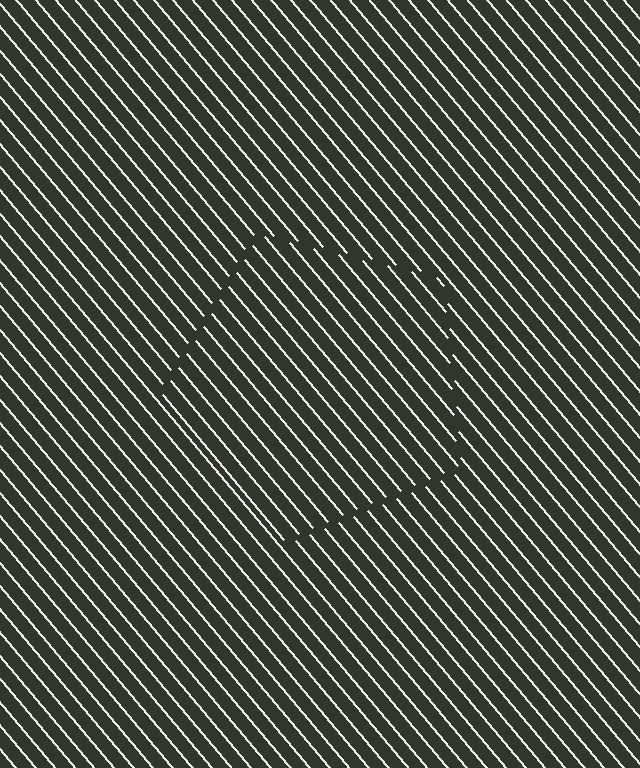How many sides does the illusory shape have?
5 sides — the line-ends trace a pentagon.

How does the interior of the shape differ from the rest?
The interior of the shape contains the same grating, shifted by half a period — the contour is defined by the phase discontinuity where line-ends from the inner and outer gratings abut.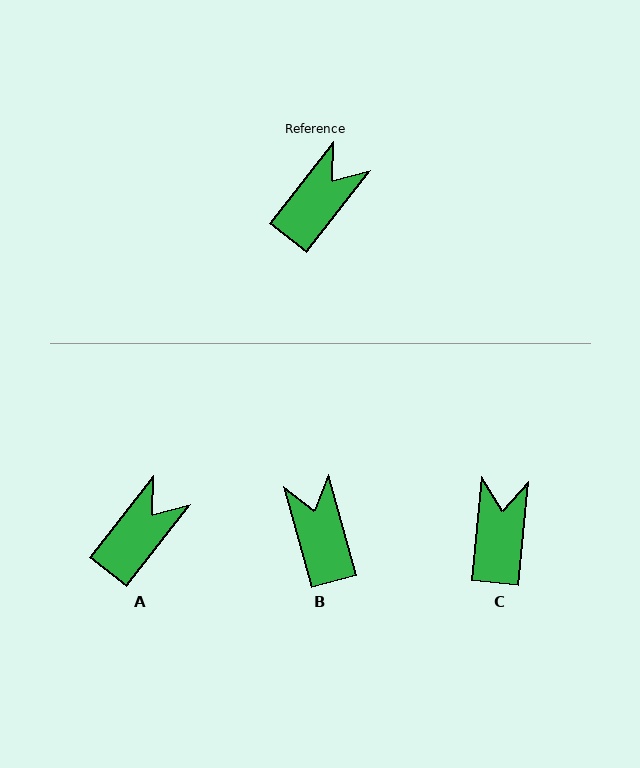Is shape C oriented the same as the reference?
No, it is off by about 32 degrees.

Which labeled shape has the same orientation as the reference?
A.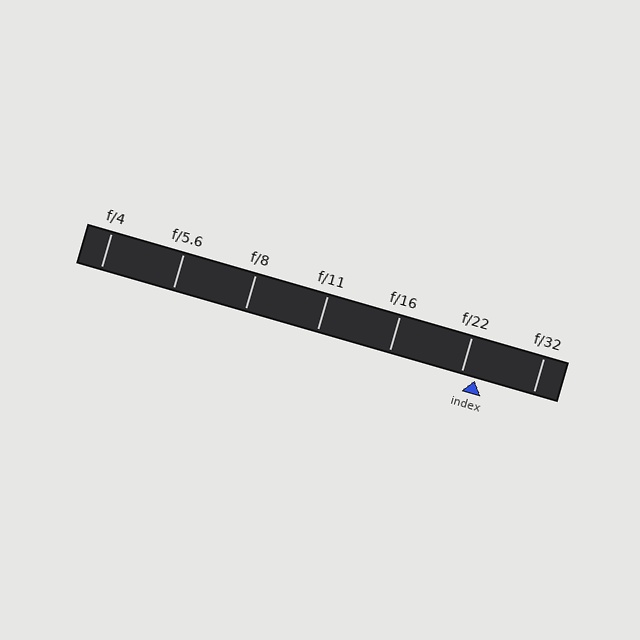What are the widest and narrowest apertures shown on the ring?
The widest aperture shown is f/4 and the narrowest is f/32.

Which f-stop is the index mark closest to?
The index mark is closest to f/22.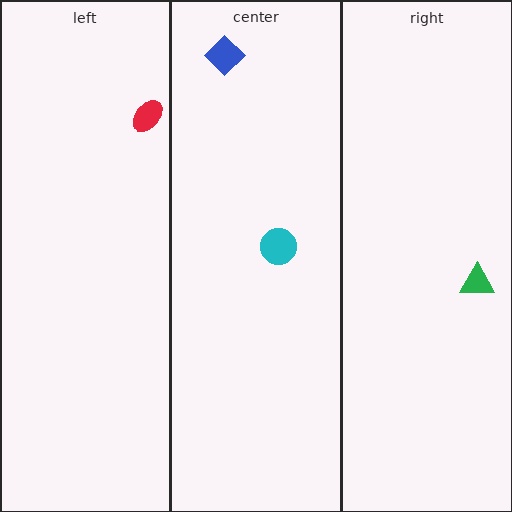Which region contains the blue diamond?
The center region.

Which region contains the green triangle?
The right region.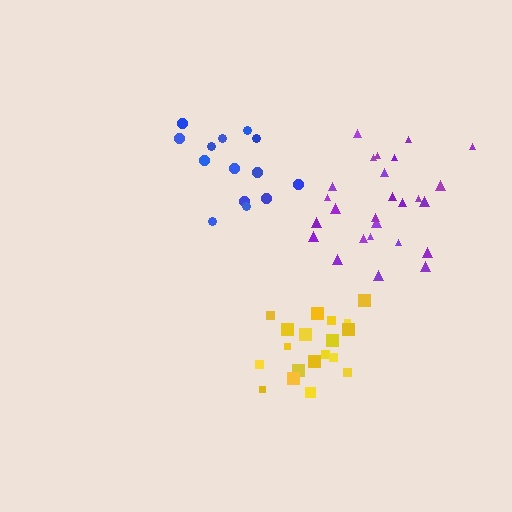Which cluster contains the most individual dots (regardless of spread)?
Purple (26).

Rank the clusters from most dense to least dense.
yellow, purple, blue.